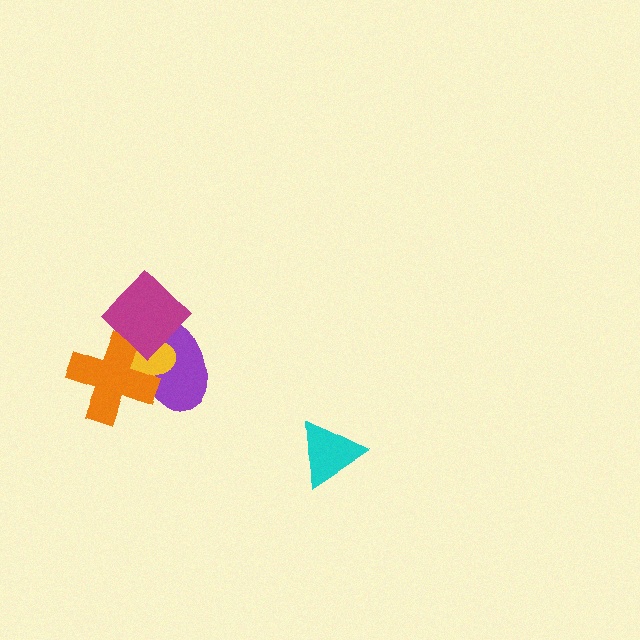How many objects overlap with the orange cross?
3 objects overlap with the orange cross.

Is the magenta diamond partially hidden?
No, no other shape covers it.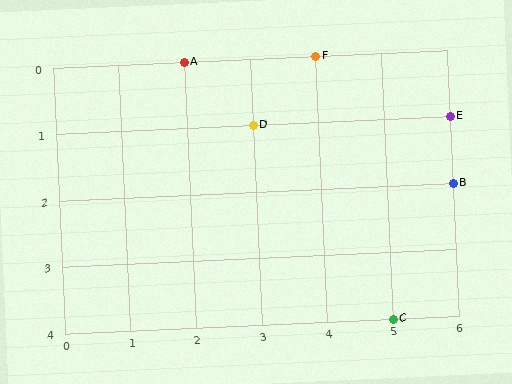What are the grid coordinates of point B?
Point B is at grid coordinates (6, 2).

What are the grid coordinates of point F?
Point F is at grid coordinates (4, 0).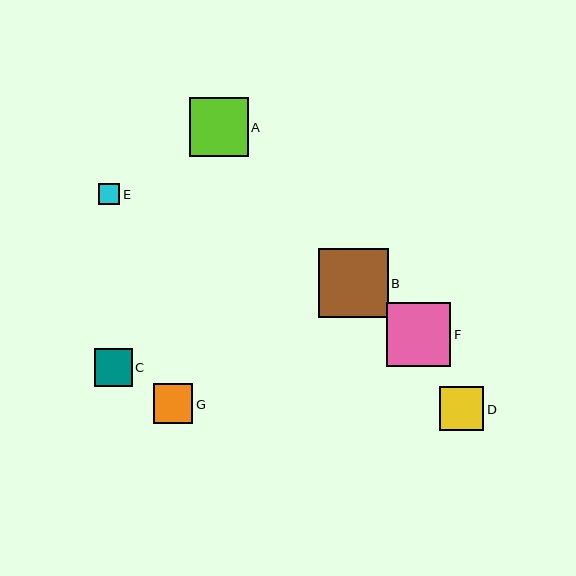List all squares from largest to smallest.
From largest to smallest: B, F, A, D, G, C, E.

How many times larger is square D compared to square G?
Square D is approximately 1.1 times the size of square G.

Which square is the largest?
Square B is the largest with a size of approximately 69 pixels.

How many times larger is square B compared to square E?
Square B is approximately 3.2 times the size of square E.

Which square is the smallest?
Square E is the smallest with a size of approximately 22 pixels.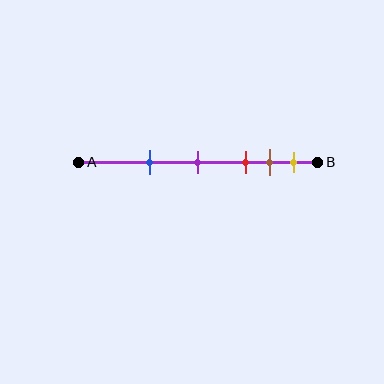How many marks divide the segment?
There are 5 marks dividing the segment.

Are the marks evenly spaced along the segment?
No, the marks are not evenly spaced.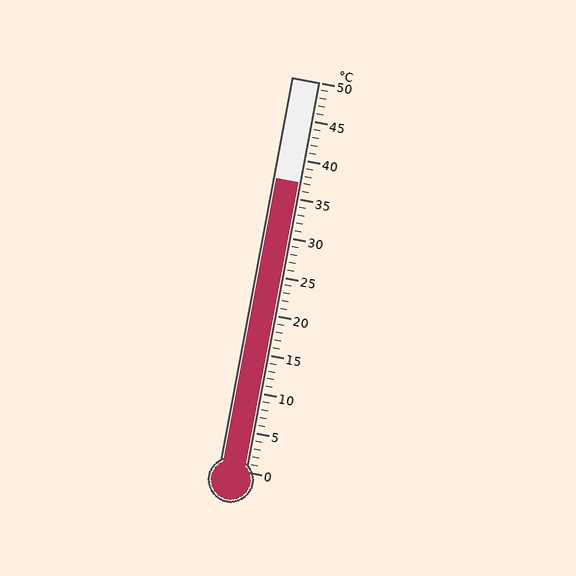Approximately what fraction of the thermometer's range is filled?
The thermometer is filled to approximately 75% of its range.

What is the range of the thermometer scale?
The thermometer scale ranges from 0°C to 50°C.